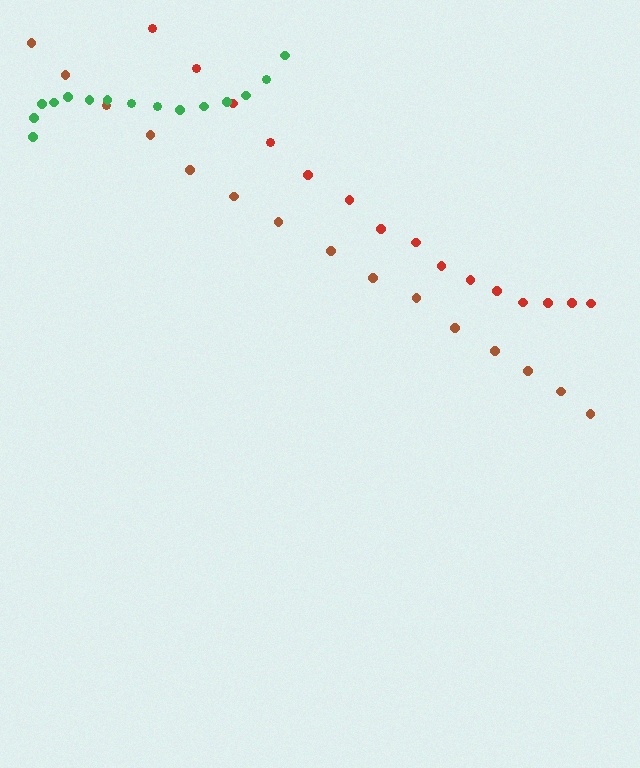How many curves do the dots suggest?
There are 3 distinct paths.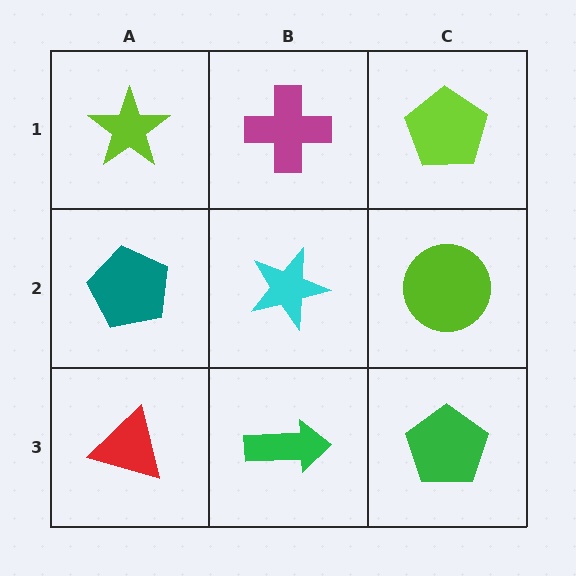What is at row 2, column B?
A cyan star.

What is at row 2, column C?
A lime circle.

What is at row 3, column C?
A green pentagon.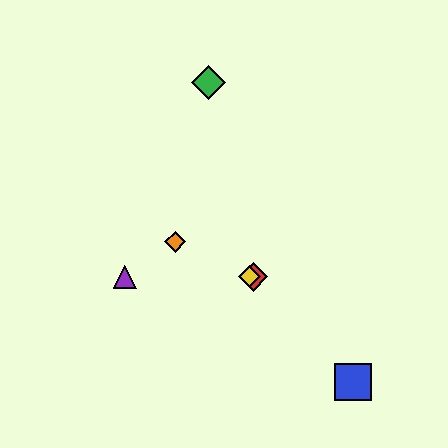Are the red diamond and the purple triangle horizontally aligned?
Yes, both are at y≈277.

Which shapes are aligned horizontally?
The red diamond, the yellow diamond, the purple triangle are aligned horizontally.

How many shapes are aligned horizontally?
3 shapes (the red diamond, the yellow diamond, the purple triangle) are aligned horizontally.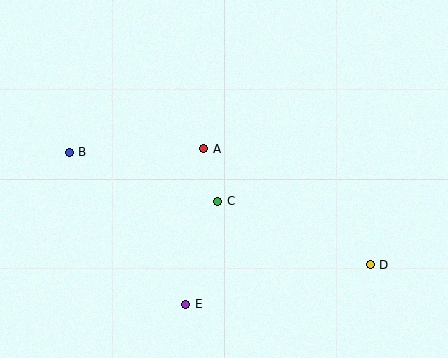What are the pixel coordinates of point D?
Point D is at (370, 265).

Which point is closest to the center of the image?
Point C at (218, 201) is closest to the center.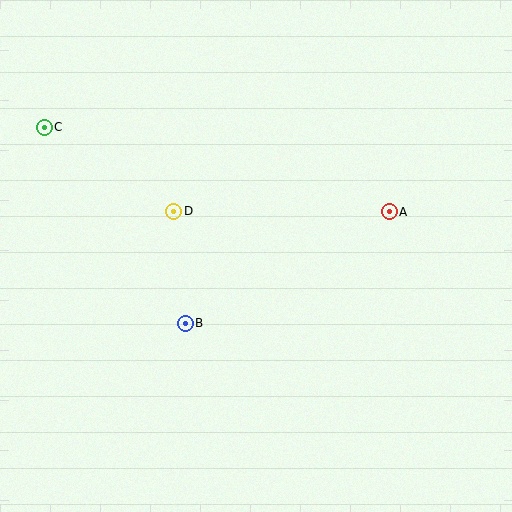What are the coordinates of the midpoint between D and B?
The midpoint between D and B is at (180, 267).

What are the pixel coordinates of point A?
Point A is at (389, 212).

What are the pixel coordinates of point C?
Point C is at (44, 128).